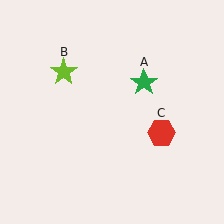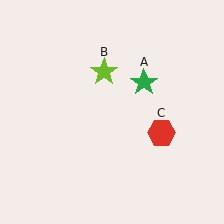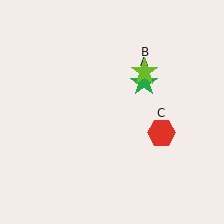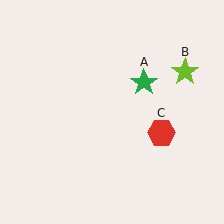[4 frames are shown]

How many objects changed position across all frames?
1 object changed position: lime star (object B).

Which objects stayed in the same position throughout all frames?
Green star (object A) and red hexagon (object C) remained stationary.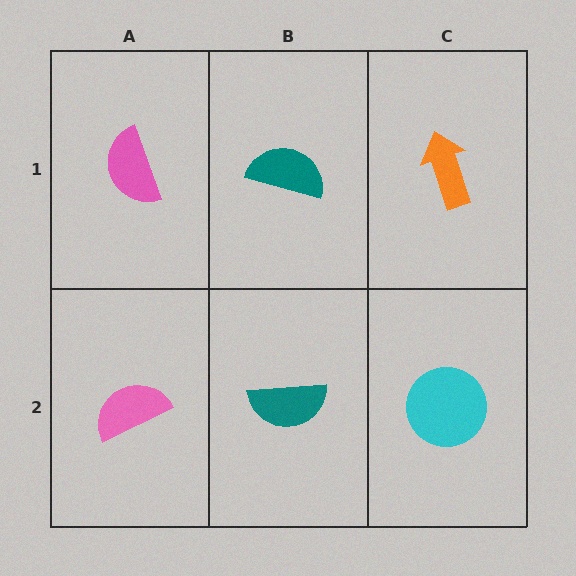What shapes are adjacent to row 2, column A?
A pink semicircle (row 1, column A), a teal semicircle (row 2, column B).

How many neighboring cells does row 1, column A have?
2.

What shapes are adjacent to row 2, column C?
An orange arrow (row 1, column C), a teal semicircle (row 2, column B).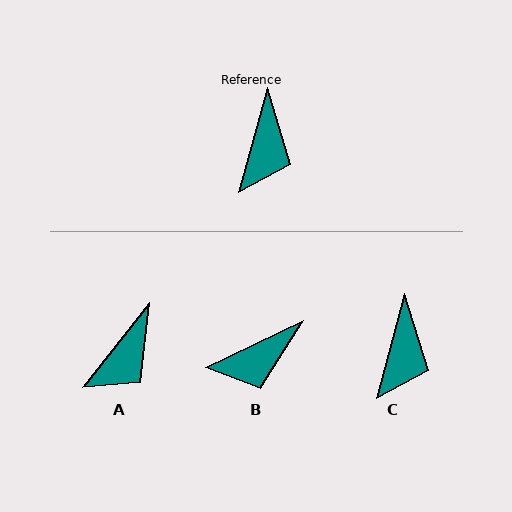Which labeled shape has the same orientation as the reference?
C.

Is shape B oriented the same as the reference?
No, it is off by about 49 degrees.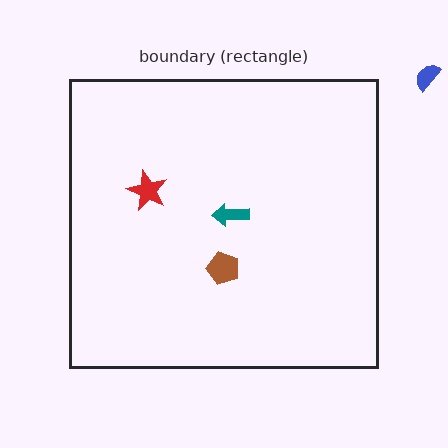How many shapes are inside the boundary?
3 inside, 1 outside.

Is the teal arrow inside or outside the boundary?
Inside.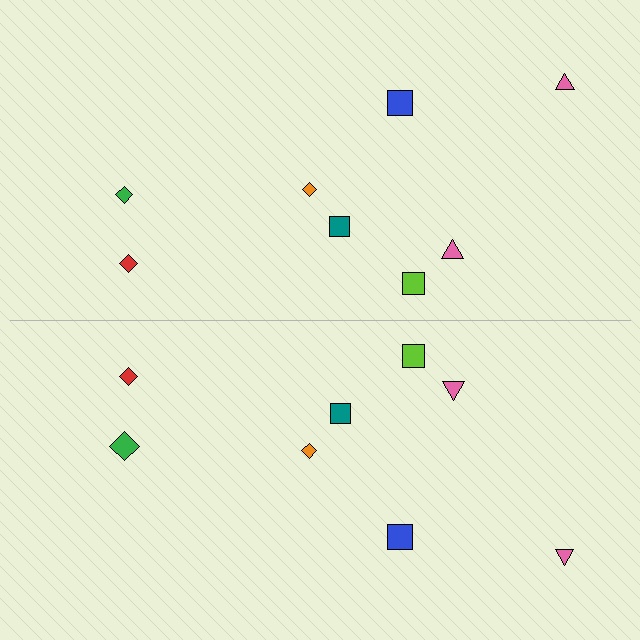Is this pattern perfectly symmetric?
No, the pattern is not perfectly symmetric. The green diamond on the bottom side has a different size than its mirror counterpart.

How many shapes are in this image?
There are 16 shapes in this image.